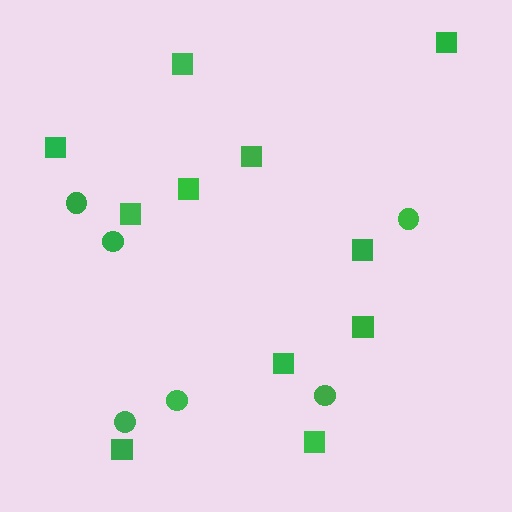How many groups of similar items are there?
There are 2 groups: one group of squares (11) and one group of circles (6).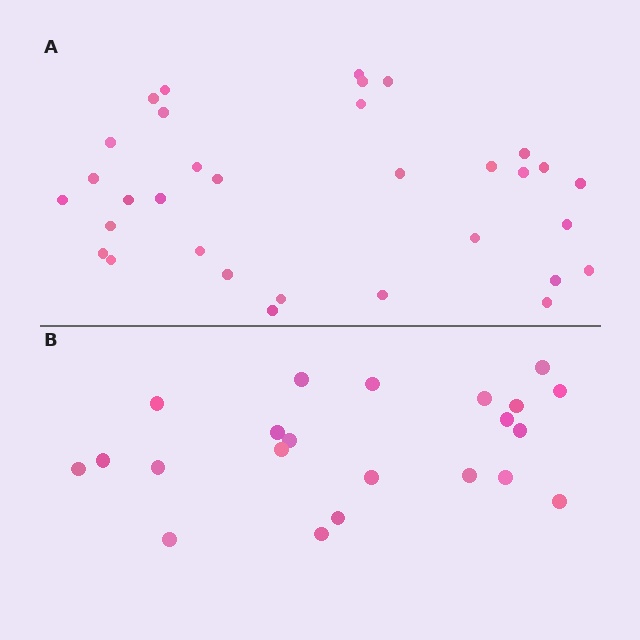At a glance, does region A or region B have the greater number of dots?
Region A (the top region) has more dots.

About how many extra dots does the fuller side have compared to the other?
Region A has roughly 12 or so more dots than region B.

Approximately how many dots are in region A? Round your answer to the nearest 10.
About 30 dots. (The exact count is 33, which rounds to 30.)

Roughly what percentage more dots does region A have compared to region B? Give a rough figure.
About 50% more.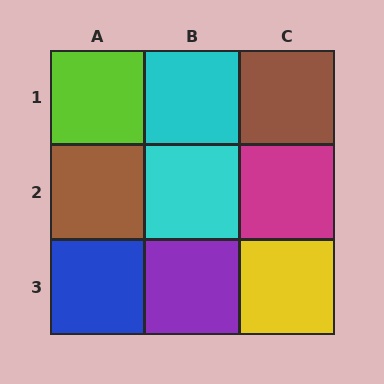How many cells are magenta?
1 cell is magenta.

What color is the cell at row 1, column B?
Cyan.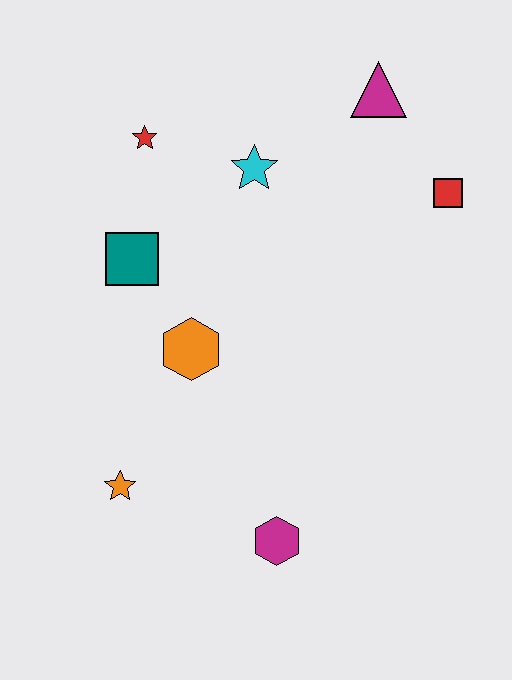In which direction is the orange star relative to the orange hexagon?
The orange star is below the orange hexagon.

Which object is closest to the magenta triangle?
The red square is closest to the magenta triangle.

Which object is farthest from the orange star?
The magenta triangle is farthest from the orange star.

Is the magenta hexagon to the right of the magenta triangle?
No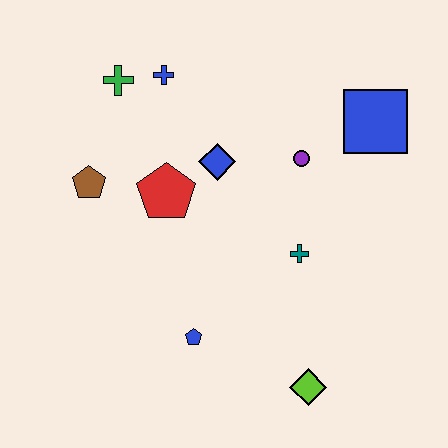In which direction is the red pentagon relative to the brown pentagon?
The red pentagon is to the right of the brown pentagon.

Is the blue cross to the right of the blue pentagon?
No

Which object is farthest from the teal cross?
The green cross is farthest from the teal cross.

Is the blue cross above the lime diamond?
Yes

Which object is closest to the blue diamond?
The red pentagon is closest to the blue diamond.